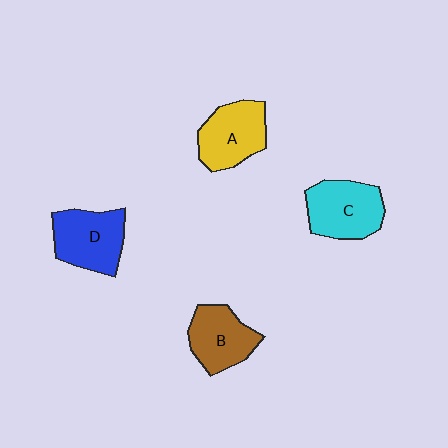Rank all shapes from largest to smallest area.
From largest to smallest: C (cyan), D (blue), A (yellow), B (brown).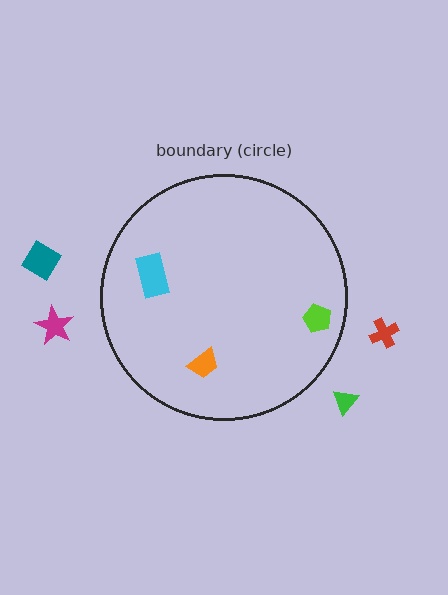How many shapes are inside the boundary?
3 inside, 4 outside.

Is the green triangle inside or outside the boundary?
Outside.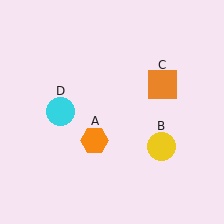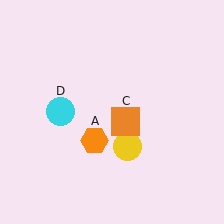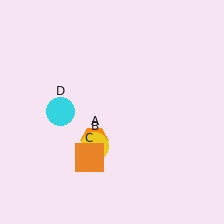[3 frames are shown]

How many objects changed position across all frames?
2 objects changed position: yellow circle (object B), orange square (object C).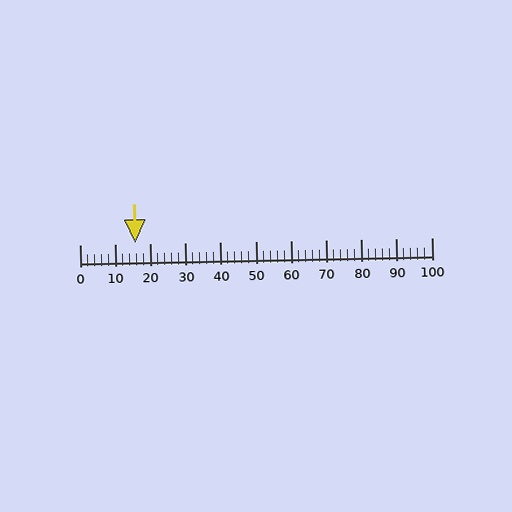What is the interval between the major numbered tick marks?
The major tick marks are spaced 10 units apart.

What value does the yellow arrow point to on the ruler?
The yellow arrow points to approximately 16.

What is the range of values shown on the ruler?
The ruler shows values from 0 to 100.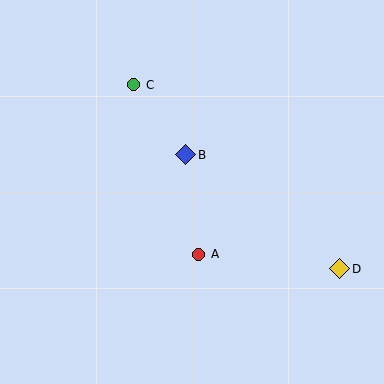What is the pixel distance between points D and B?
The distance between D and B is 191 pixels.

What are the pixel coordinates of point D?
Point D is at (340, 269).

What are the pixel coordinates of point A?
Point A is at (199, 254).